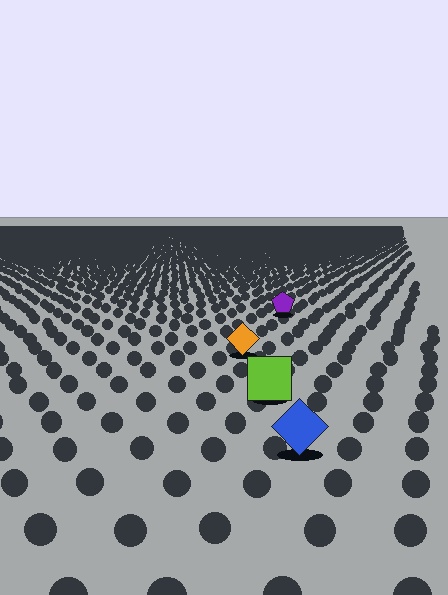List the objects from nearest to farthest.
From nearest to farthest: the blue diamond, the lime square, the orange diamond, the purple pentagon.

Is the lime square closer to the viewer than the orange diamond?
Yes. The lime square is closer — you can tell from the texture gradient: the ground texture is coarser near it.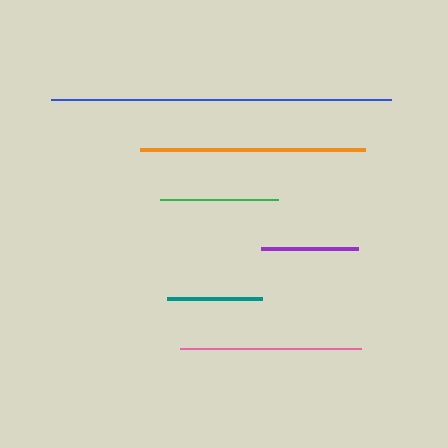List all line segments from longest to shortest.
From longest to shortest: blue, orange, pink, green, purple, teal.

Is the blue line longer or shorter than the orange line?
The blue line is longer than the orange line.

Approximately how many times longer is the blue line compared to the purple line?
The blue line is approximately 3.5 times the length of the purple line.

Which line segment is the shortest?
The teal line is the shortest at approximately 95 pixels.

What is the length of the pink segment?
The pink segment is approximately 181 pixels long.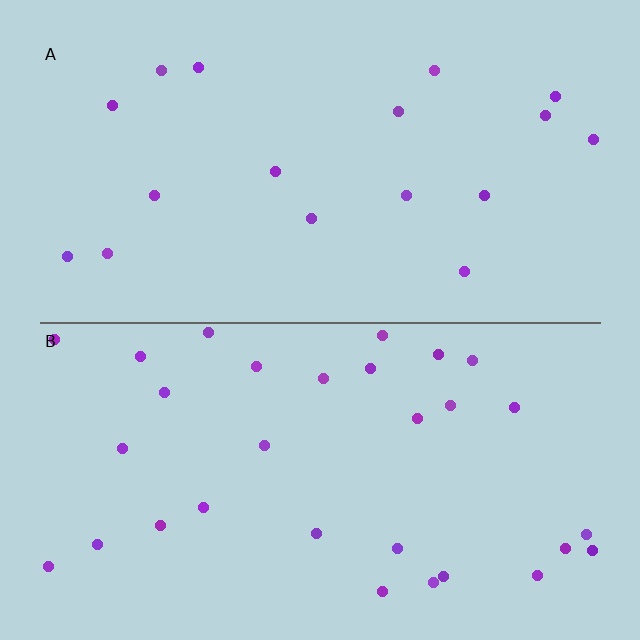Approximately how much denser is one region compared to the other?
Approximately 1.8× — region B over region A.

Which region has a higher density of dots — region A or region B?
B (the bottom).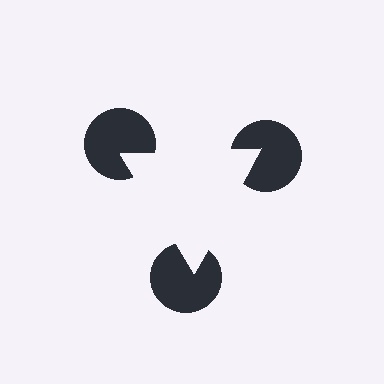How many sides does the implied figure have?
3 sides.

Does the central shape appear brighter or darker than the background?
It typically appears slightly brighter than the background, even though no actual brightness change is drawn.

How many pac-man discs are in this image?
There are 3 — one at each vertex of the illusory triangle.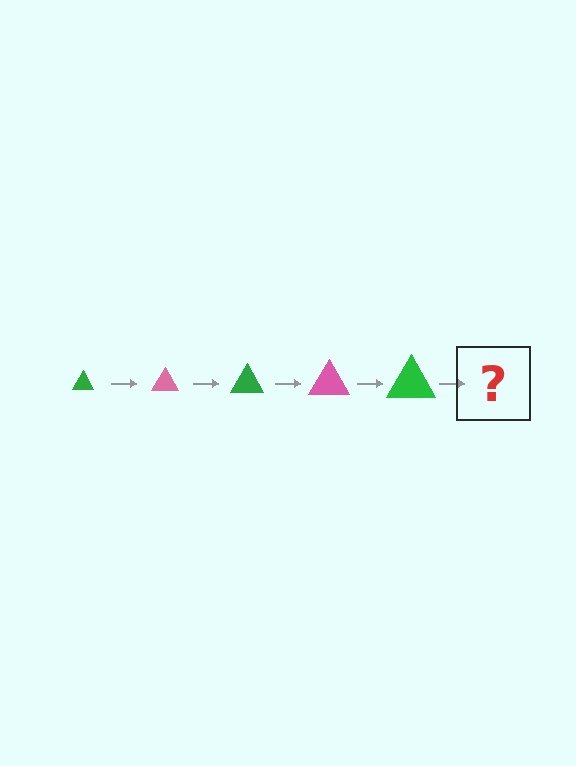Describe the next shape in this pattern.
It should be a pink triangle, larger than the previous one.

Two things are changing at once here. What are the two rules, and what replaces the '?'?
The two rules are that the triangle grows larger each step and the color cycles through green and pink. The '?' should be a pink triangle, larger than the previous one.